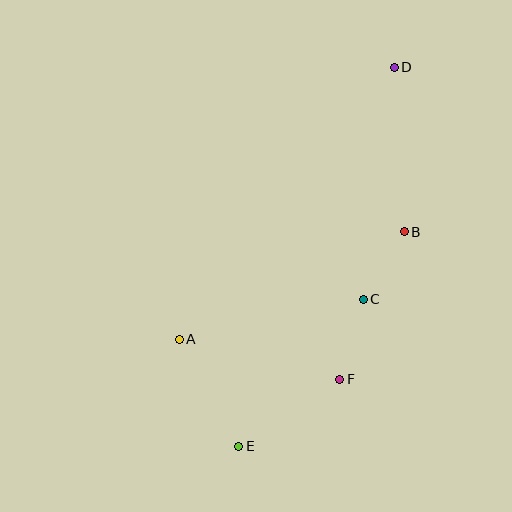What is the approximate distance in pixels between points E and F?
The distance between E and F is approximately 121 pixels.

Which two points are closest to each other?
Points B and C are closest to each other.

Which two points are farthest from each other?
Points D and E are farthest from each other.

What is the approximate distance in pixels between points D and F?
The distance between D and F is approximately 317 pixels.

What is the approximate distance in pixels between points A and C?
The distance between A and C is approximately 188 pixels.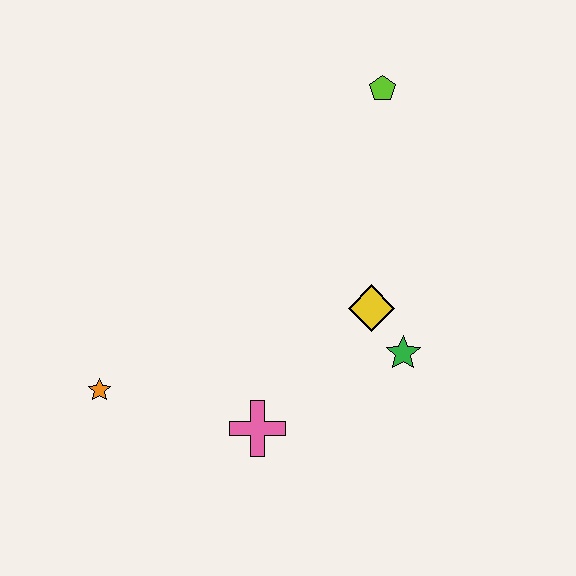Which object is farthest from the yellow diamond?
The orange star is farthest from the yellow diamond.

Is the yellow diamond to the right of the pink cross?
Yes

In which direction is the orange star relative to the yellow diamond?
The orange star is to the left of the yellow diamond.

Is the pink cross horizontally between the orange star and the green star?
Yes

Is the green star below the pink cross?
No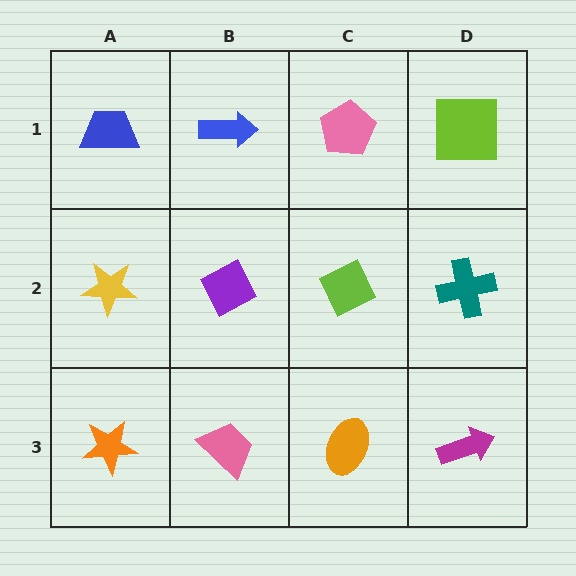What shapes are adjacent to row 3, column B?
A purple diamond (row 2, column B), an orange star (row 3, column A), an orange ellipse (row 3, column C).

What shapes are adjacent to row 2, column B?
A blue arrow (row 1, column B), a pink trapezoid (row 3, column B), a yellow star (row 2, column A), a lime diamond (row 2, column C).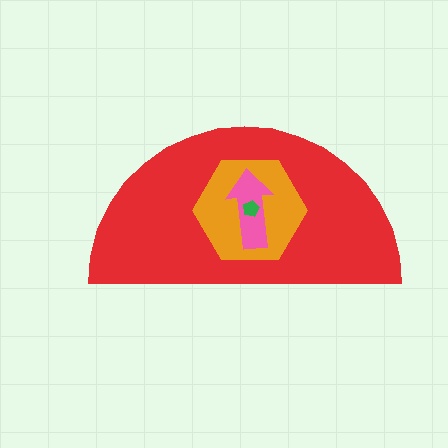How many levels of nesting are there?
4.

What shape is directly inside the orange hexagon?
The pink arrow.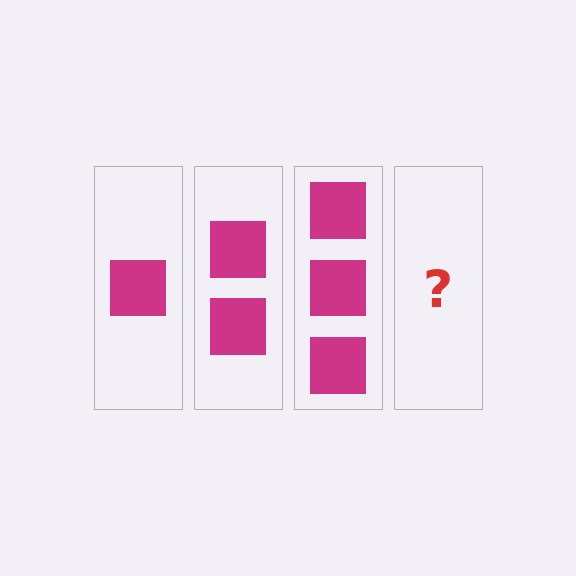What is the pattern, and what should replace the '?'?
The pattern is that each step adds one more square. The '?' should be 4 squares.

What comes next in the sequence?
The next element should be 4 squares.